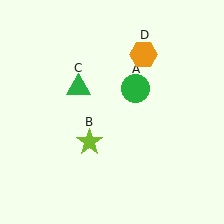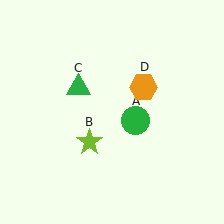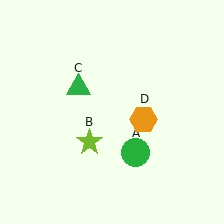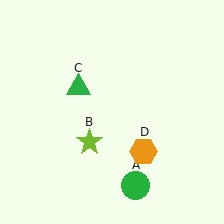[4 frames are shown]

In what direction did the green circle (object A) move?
The green circle (object A) moved down.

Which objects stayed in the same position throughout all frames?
Lime star (object B) and green triangle (object C) remained stationary.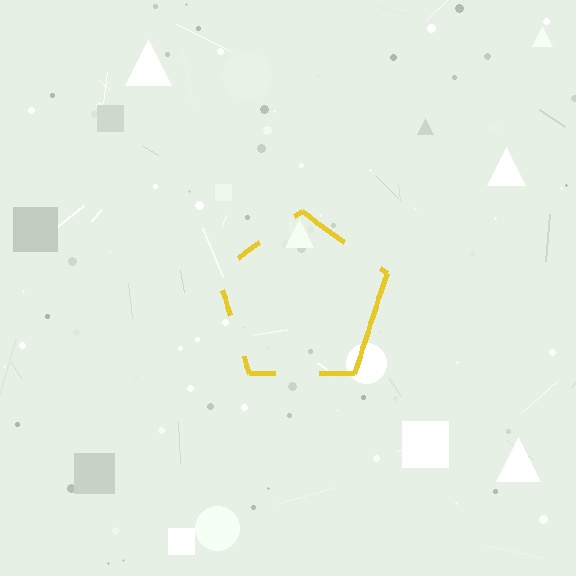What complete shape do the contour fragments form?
The contour fragments form a pentagon.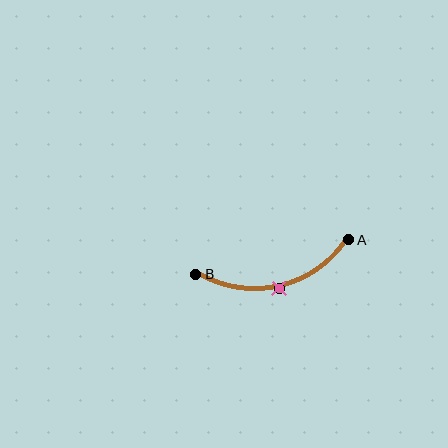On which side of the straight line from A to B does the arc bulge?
The arc bulges below the straight line connecting A and B.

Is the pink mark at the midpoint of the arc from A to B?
Yes. The pink mark lies on the arc at equal arc-length from both A and B — it is the arc midpoint.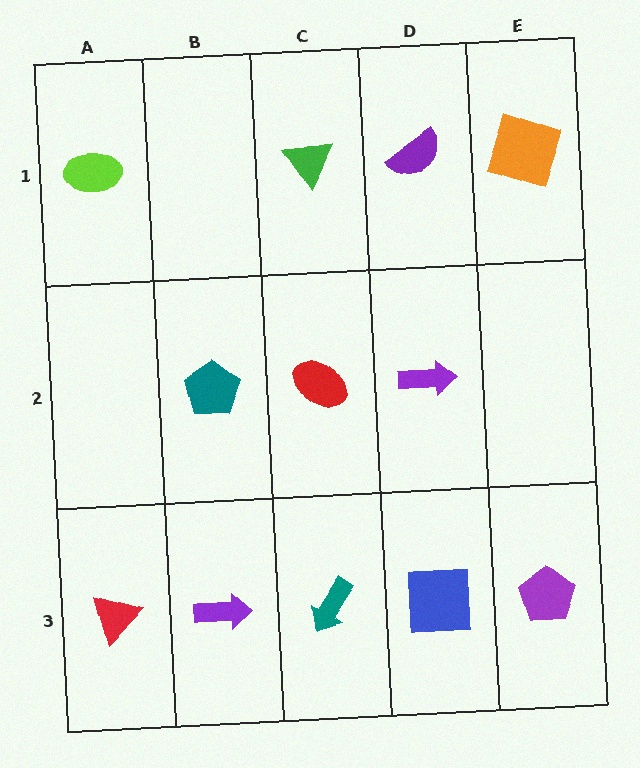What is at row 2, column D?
A purple arrow.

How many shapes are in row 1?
4 shapes.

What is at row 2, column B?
A teal pentagon.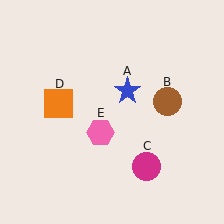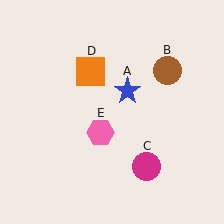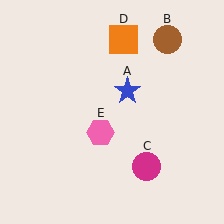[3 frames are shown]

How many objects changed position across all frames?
2 objects changed position: brown circle (object B), orange square (object D).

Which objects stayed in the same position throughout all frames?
Blue star (object A) and magenta circle (object C) and pink hexagon (object E) remained stationary.